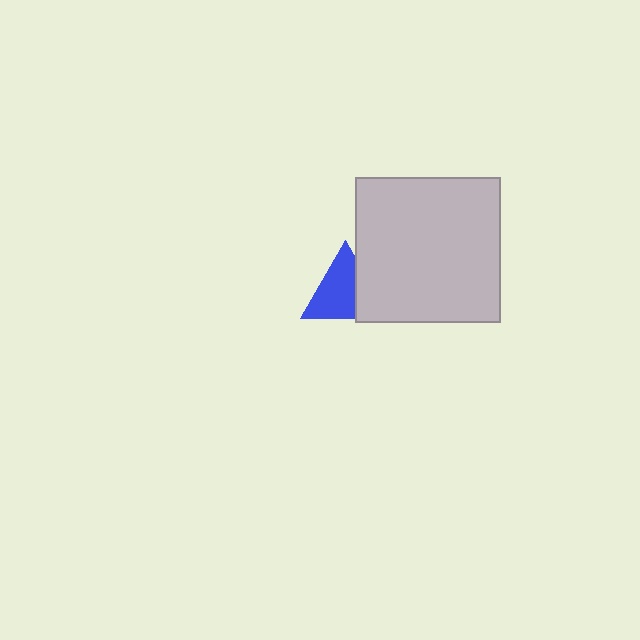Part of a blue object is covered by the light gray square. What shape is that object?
It is a triangle.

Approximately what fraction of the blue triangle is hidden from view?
Roughly 31% of the blue triangle is hidden behind the light gray square.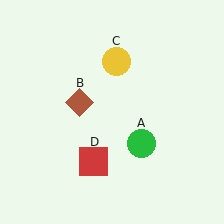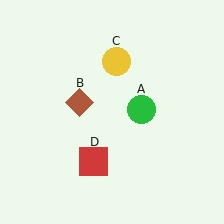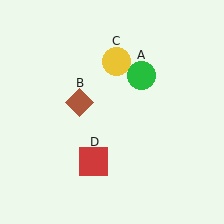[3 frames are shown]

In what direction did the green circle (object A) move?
The green circle (object A) moved up.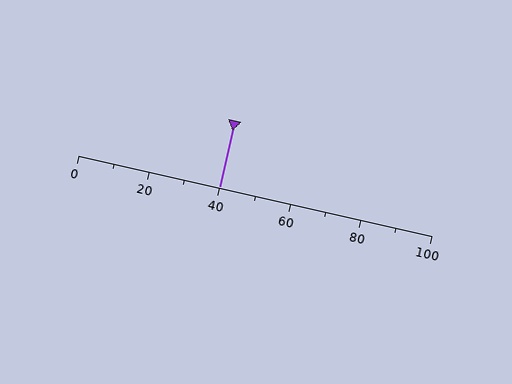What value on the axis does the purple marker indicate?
The marker indicates approximately 40.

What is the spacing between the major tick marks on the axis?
The major ticks are spaced 20 apart.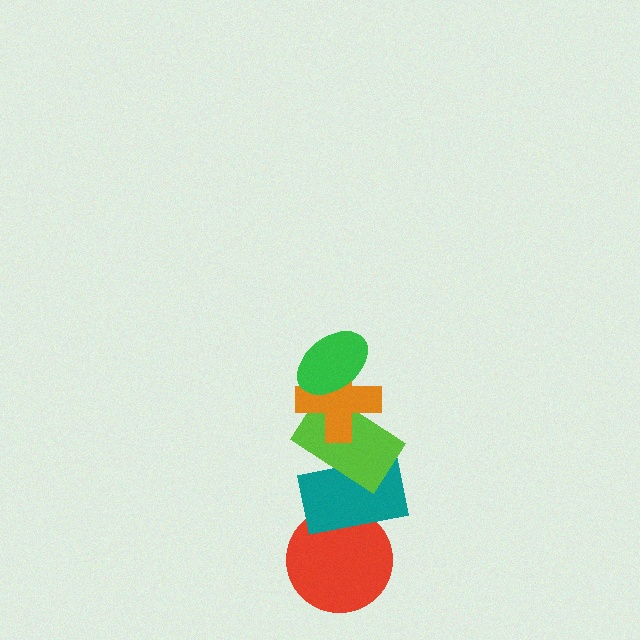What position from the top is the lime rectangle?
The lime rectangle is 3rd from the top.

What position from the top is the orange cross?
The orange cross is 2nd from the top.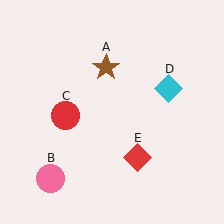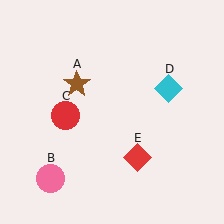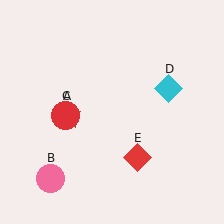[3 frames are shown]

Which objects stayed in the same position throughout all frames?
Pink circle (object B) and red circle (object C) and cyan diamond (object D) and red diamond (object E) remained stationary.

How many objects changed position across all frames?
1 object changed position: brown star (object A).